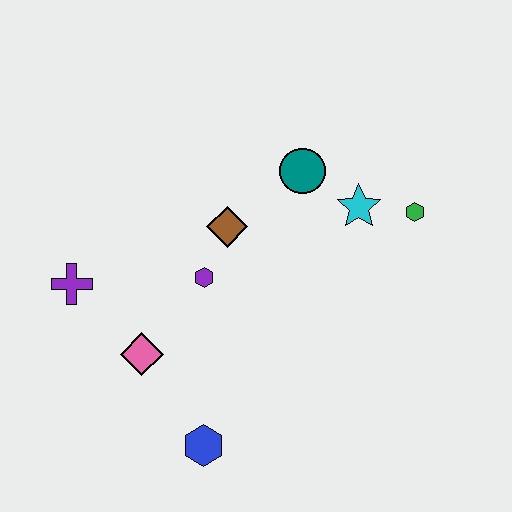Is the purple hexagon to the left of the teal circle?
Yes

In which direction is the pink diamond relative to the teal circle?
The pink diamond is below the teal circle.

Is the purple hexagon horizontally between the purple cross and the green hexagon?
Yes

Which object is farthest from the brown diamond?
The blue hexagon is farthest from the brown diamond.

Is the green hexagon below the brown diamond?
No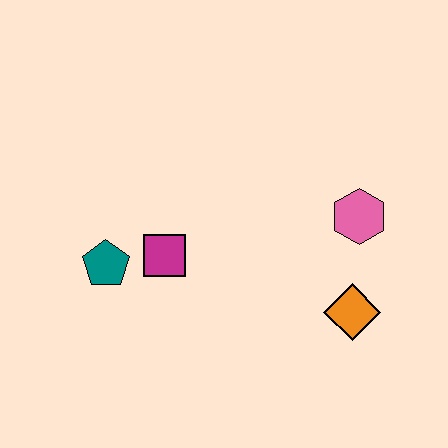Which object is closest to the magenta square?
The teal pentagon is closest to the magenta square.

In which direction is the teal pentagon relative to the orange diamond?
The teal pentagon is to the left of the orange diamond.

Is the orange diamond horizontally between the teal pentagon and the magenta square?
No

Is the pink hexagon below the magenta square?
No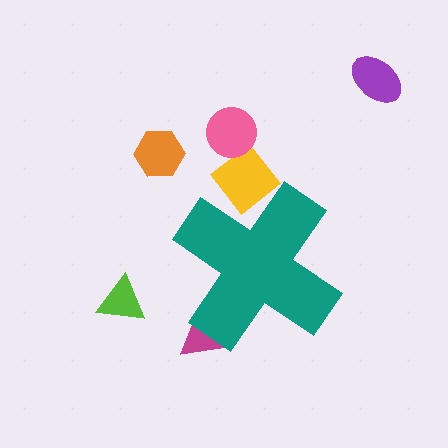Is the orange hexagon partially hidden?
No, the orange hexagon is fully visible.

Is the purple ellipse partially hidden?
No, the purple ellipse is fully visible.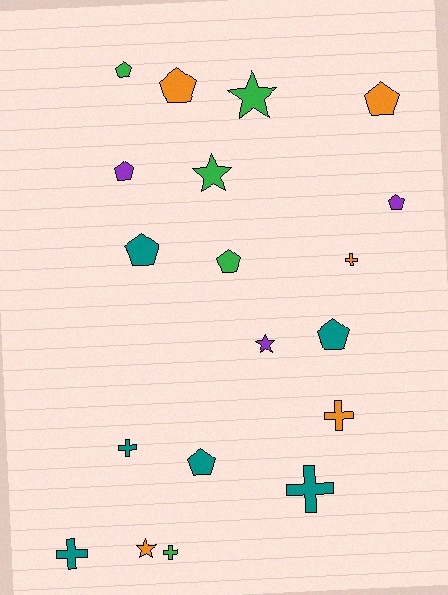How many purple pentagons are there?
There are 2 purple pentagons.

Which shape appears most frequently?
Pentagon, with 9 objects.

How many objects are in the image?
There are 19 objects.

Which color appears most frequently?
Teal, with 6 objects.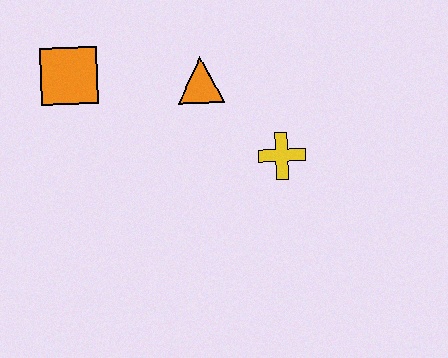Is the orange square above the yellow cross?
Yes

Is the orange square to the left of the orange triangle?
Yes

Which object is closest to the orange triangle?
The yellow cross is closest to the orange triangle.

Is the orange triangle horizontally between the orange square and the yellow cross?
Yes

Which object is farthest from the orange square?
The yellow cross is farthest from the orange square.